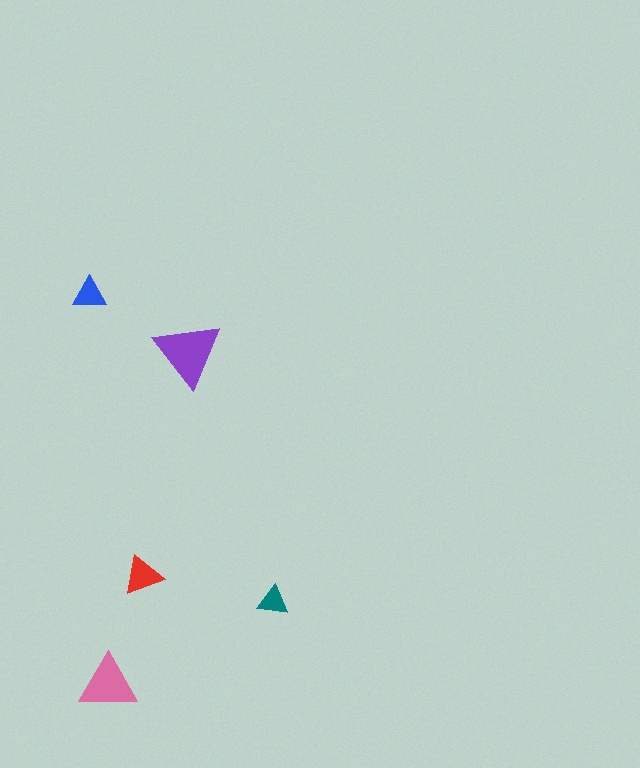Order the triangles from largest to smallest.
the purple one, the pink one, the red one, the blue one, the teal one.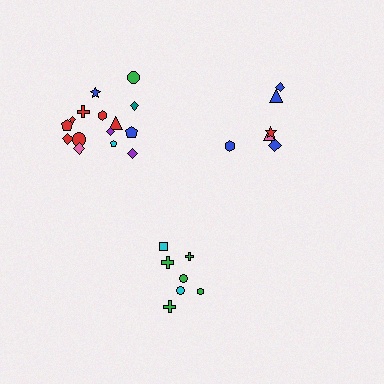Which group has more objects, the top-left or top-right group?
The top-left group.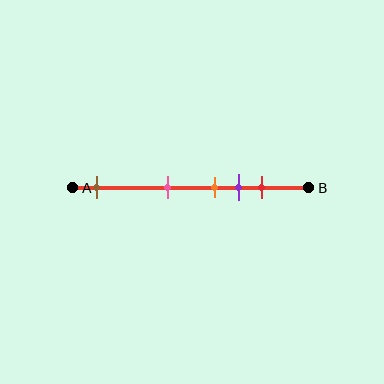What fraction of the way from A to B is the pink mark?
The pink mark is approximately 40% (0.4) of the way from A to B.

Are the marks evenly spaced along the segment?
No, the marks are not evenly spaced.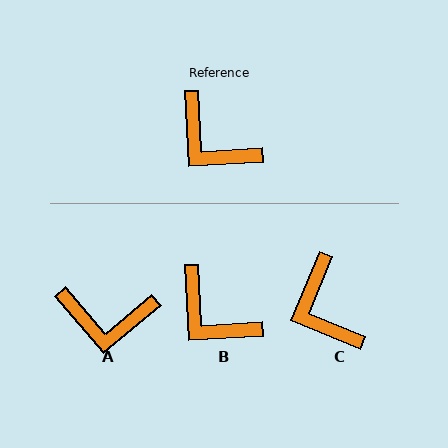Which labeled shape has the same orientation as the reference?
B.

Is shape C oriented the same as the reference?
No, it is off by about 26 degrees.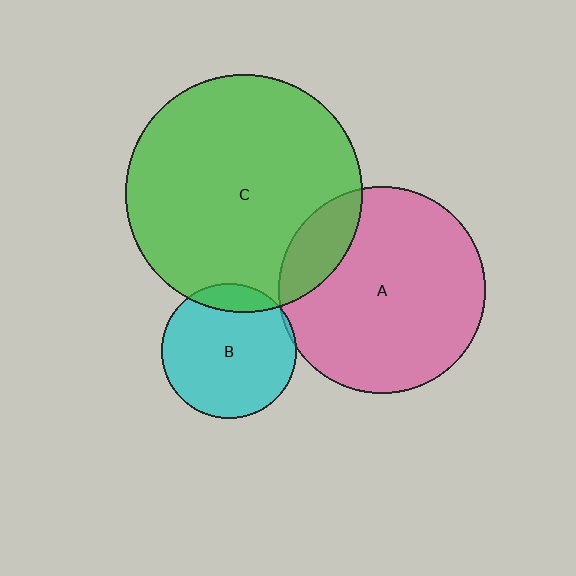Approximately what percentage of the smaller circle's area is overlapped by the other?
Approximately 5%.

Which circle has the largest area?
Circle C (green).